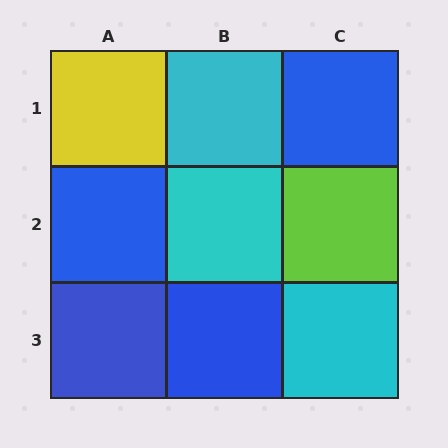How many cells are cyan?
3 cells are cyan.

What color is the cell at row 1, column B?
Cyan.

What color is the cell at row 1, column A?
Yellow.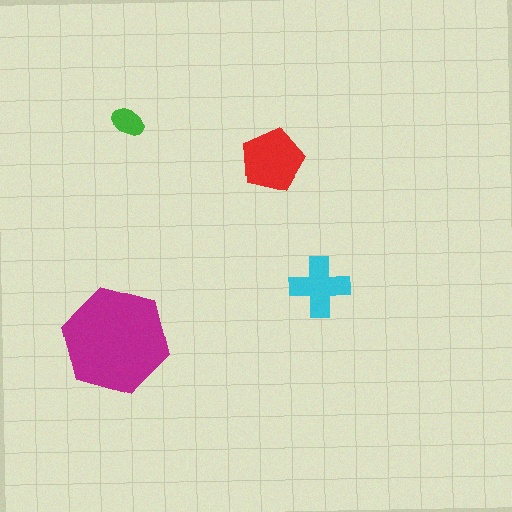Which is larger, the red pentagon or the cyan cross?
The red pentagon.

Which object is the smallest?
The green ellipse.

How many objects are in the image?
There are 4 objects in the image.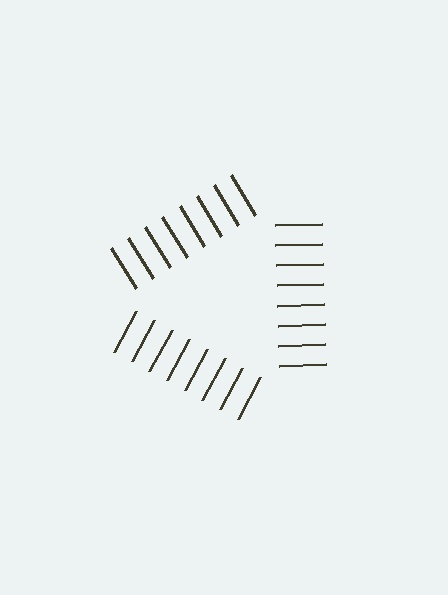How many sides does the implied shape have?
3 sides — the line-ends trace a triangle.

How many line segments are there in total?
24 — 8 along each of the 3 edges.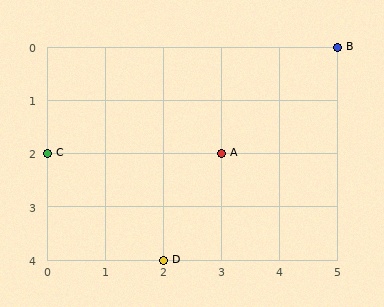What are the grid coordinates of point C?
Point C is at grid coordinates (0, 2).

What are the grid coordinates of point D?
Point D is at grid coordinates (2, 4).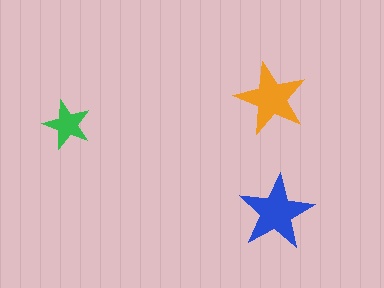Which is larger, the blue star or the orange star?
The blue one.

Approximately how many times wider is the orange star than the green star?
About 1.5 times wider.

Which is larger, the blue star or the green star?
The blue one.